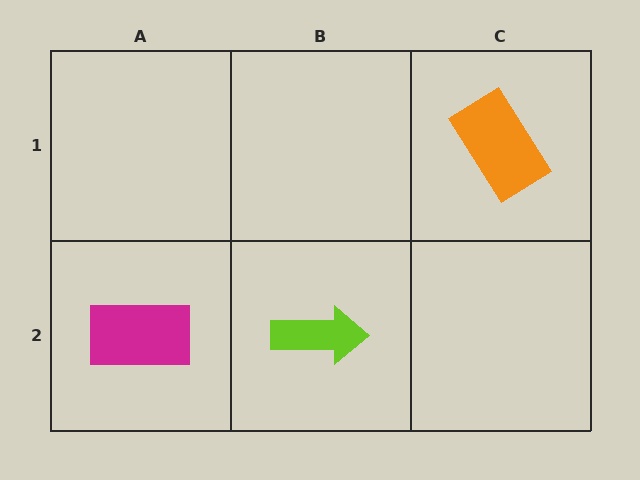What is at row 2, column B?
A lime arrow.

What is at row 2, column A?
A magenta rectangle.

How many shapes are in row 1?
1 shape.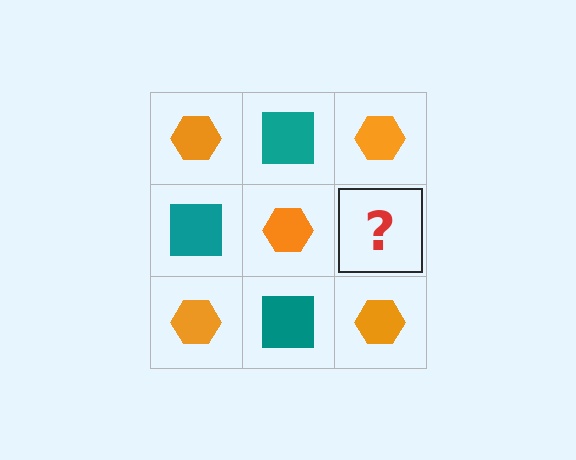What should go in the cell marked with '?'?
The missing cell should contain a teal square.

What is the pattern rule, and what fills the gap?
The rule is that it alternates orange hexagon and teal square in a checkerboard pattern. The gap should be filled with a teal square.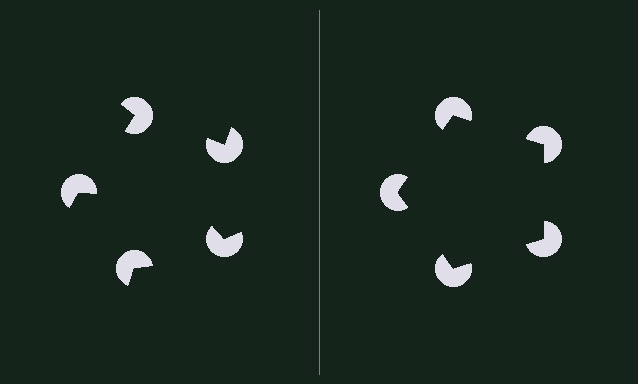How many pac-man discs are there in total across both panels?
10 — 5 on each side.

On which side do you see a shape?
An illusory pentagon appears on the right side. On the left side the wedge cuts are rotated, so no coherent shape forms.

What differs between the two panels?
The pac-man discs are positioned identically on both sides; only the wedge orientations differ. On the right they align to a pentagon; on the left they are misaligned.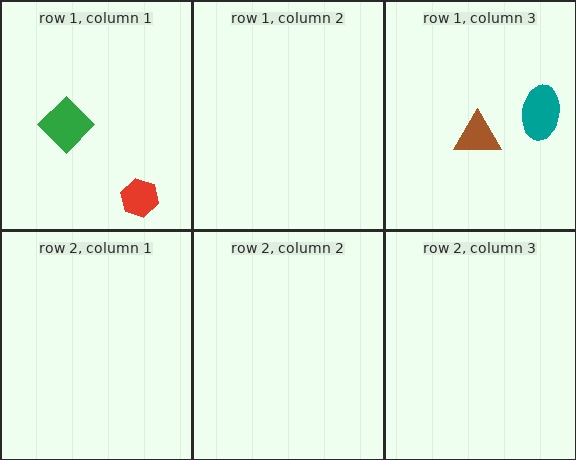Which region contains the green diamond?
The row 1, column 1 region.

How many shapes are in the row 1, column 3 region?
2.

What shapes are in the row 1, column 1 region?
The green diamond, the red hexagon.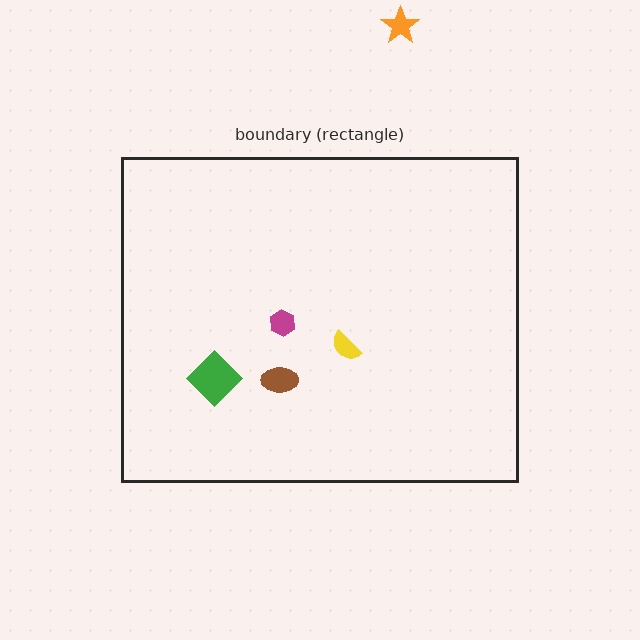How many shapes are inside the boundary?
4 inside, 1 outside.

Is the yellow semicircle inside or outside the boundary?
Inside.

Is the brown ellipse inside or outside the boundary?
Inside.